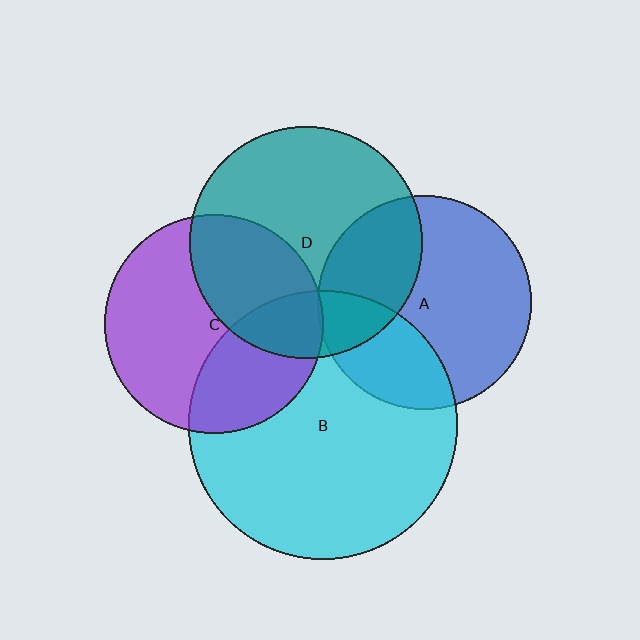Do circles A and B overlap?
Yes.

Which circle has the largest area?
Circle B (cyan).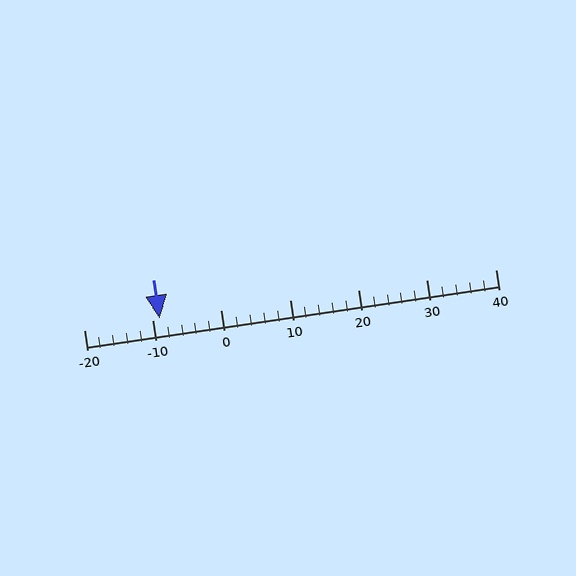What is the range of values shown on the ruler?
The ruler shows values from -20 to 40.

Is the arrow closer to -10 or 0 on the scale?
The arrow is closer to -10.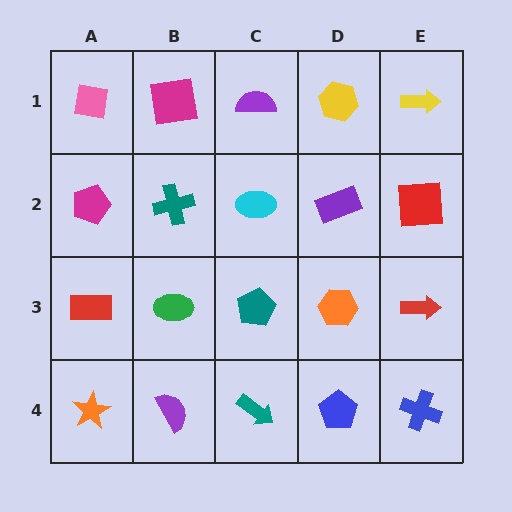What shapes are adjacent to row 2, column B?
A magenta square (row 1, column B), a green ellipse (row 3, column B), a magenta pentagon (row 2, column A), a cyan ellipse (row 2, column C).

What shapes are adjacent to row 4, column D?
An orange hexagon (row 3, column D), a teal arrow (row 4, column C), a blue cross (row 4, column E).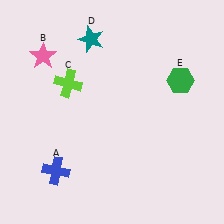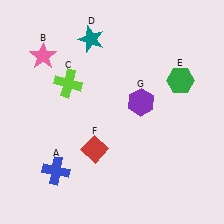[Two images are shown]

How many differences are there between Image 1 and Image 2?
There are 2 differences between the two images.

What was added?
A red diamond (F), a purple hexagon (G) were added in Image 2.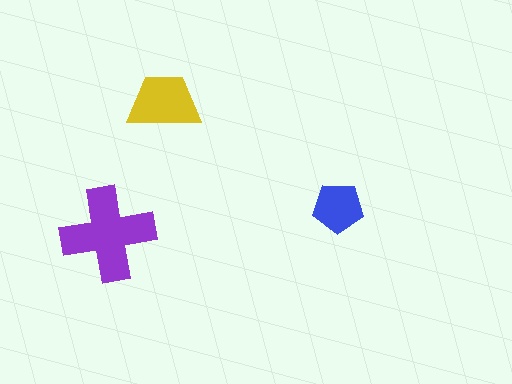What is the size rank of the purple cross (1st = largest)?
1st.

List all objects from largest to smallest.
The purple cross, the yellow trapezoid, the blue pentagon.